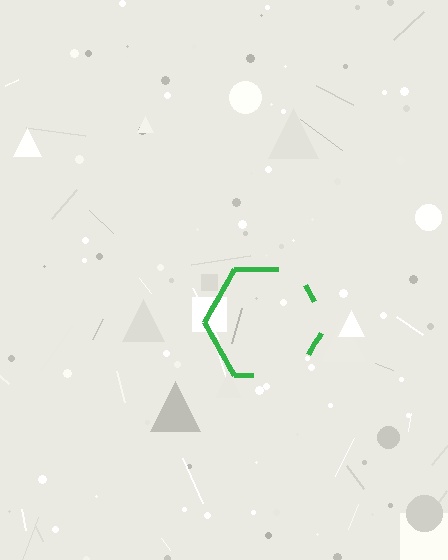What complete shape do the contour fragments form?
The contour fragments form a hexagon.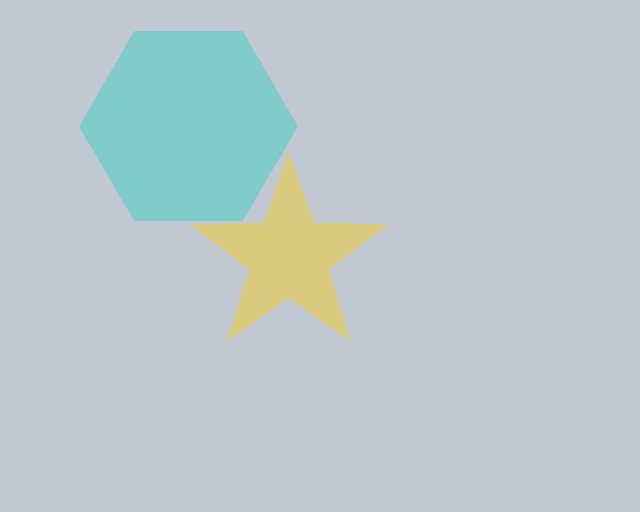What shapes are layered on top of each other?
The layered shapes are: a yellow star, a cyan hexagon.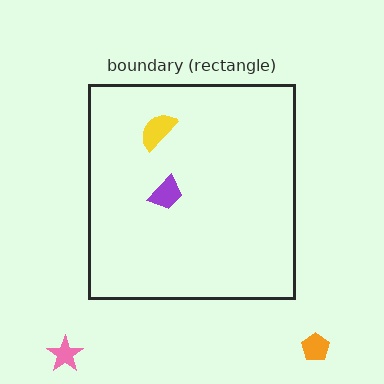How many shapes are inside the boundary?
2 inside, 2 outside.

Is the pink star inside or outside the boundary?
Outside.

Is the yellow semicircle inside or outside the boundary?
Inside.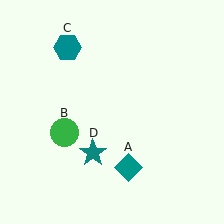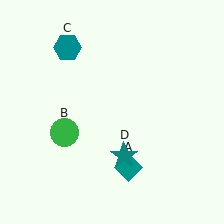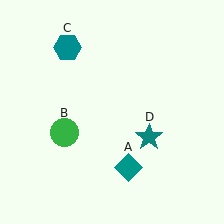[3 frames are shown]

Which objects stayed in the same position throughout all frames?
Teal diamond (object A) and green circle (object B) and teal hexagon (object C) remained stationary.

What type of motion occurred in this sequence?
The teal star (object D) rotated counterclockwise around the center of the scene.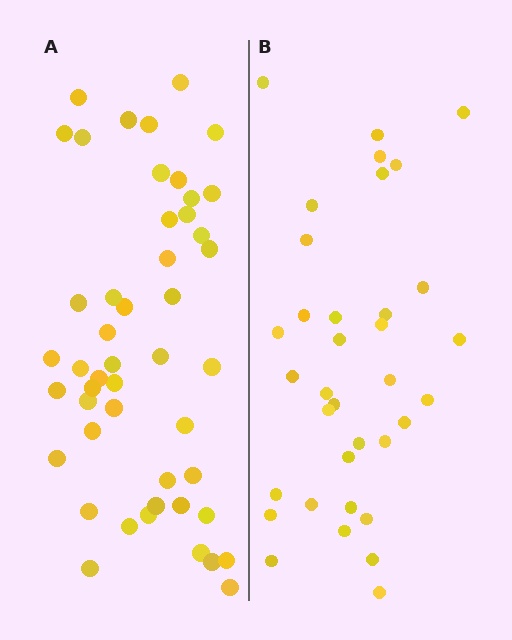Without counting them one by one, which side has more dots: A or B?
Region A (the left region) has more dots.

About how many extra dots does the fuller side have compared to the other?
Region A has approximately 15 more dots than region B.